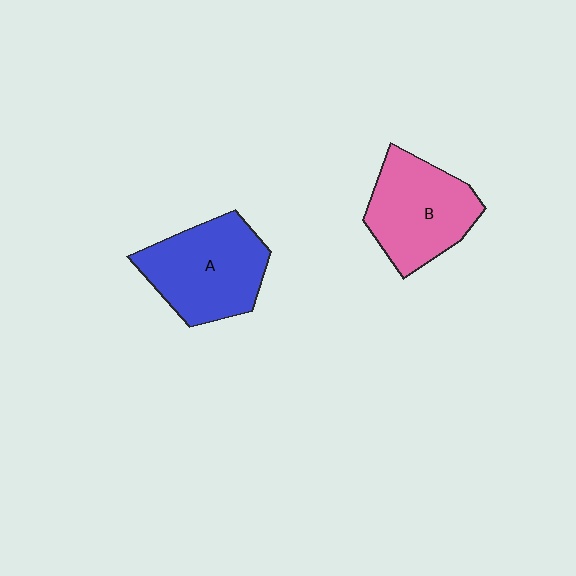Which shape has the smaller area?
Shape B (pink).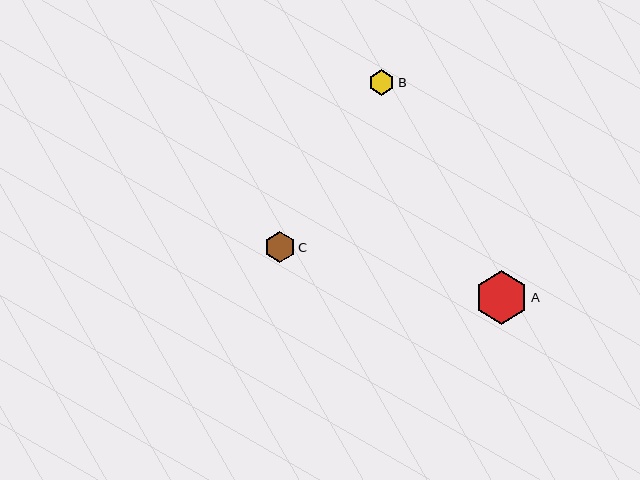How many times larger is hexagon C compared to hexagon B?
Hexagon C is approximately 1.2 times the size of hexagon B.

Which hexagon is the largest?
Hexagon A is the largest with a size of approximately 53 pixels.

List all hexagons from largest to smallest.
From largest to smallest: A, C, B.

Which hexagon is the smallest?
Hexagon B is the smallest with a size of approximately 25 pixels.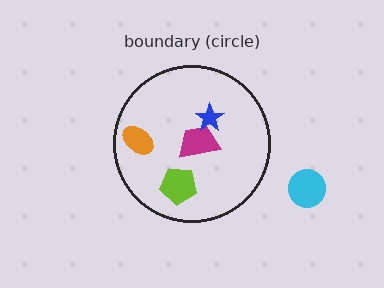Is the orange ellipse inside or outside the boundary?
Inside.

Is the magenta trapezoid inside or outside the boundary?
Inside.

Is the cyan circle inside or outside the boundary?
Outside.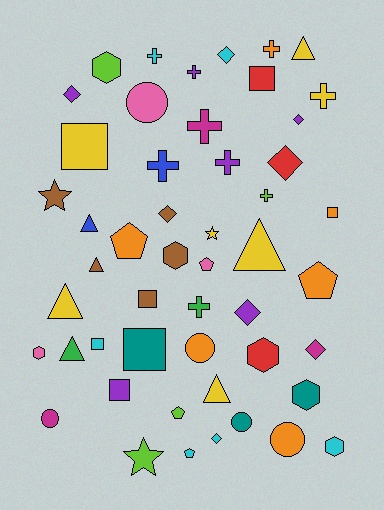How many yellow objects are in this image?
There are 7 yellow objects.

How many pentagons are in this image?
There are 5 pentagons.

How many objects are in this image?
There are 50 objects.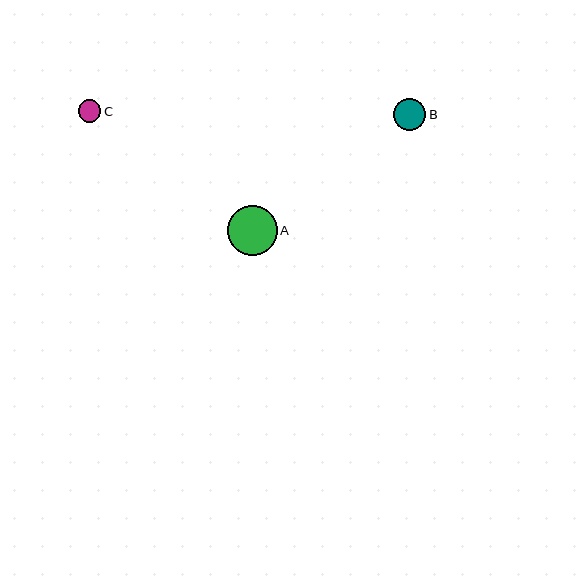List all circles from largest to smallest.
From largest to smallest: A, B, C.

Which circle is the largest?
Circle A is the largest with a size of approximately 50 pixels.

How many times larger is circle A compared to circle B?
Circle A is approximately 1.6 times the size of circle B.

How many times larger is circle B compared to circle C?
Circle B is approximately 1.4 times the size of circle C.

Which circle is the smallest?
Circle C is the smallest with a size of approximately 23 pixels.